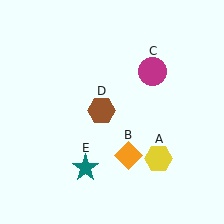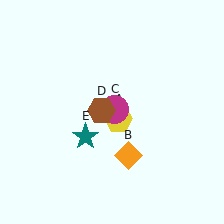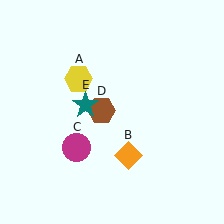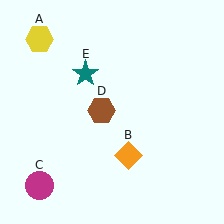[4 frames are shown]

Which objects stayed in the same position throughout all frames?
Orange diamond (object B) and brown hexagon (object D) remained stationary.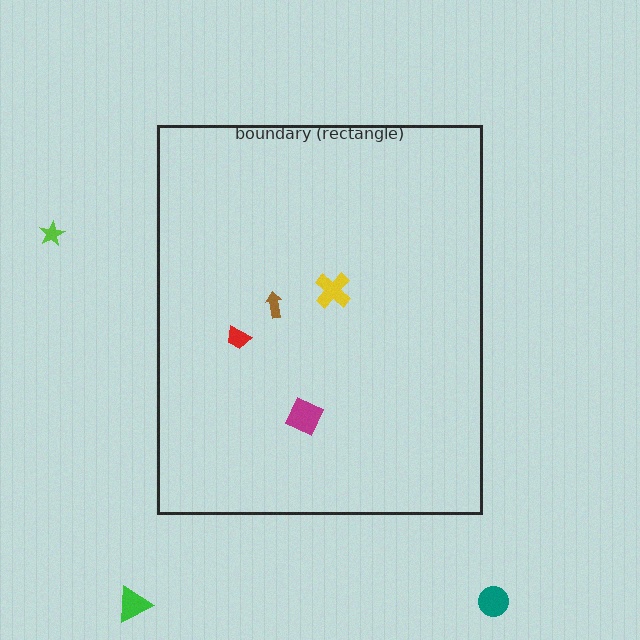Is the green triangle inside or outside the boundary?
Outside.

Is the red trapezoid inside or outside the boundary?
Inside.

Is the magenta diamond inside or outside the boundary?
Inside.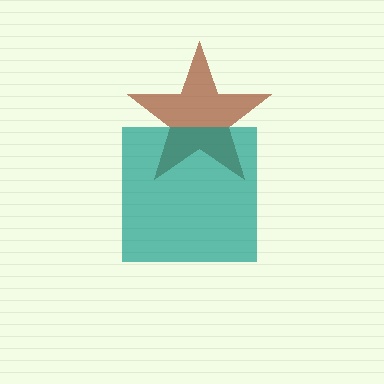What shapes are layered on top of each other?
The layered shapes are: a brown star, a teal square.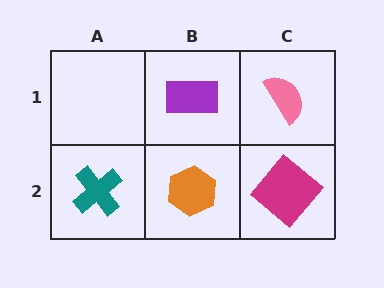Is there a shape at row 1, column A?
No, that cell is empty.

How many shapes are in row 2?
3 shapes.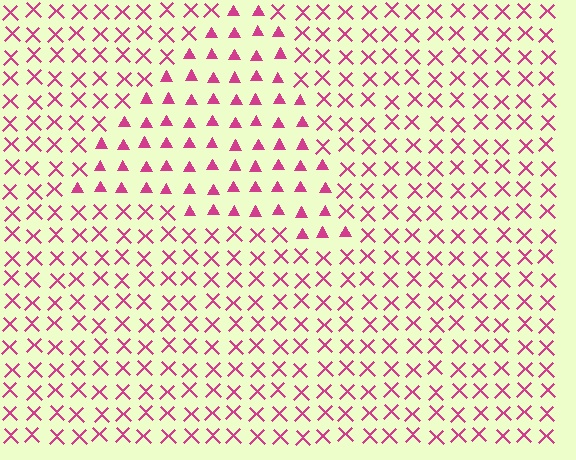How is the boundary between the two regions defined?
The boundary is defined by a change in element shape: triangles inside vs. X marks outside. All elements share the same color and spacing.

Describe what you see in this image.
The image is filled with small magenta elements arranged in a uniform grid. A triangle-shaped region contains triangles, while the surrounding area contains X marks. The boundary is defined purely by the change in element shape.